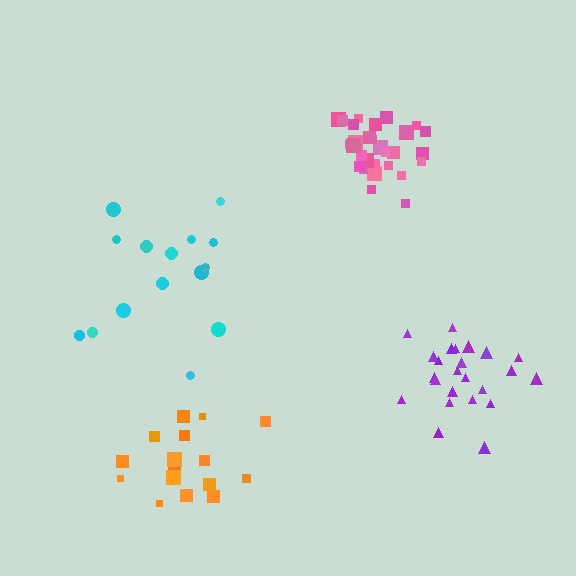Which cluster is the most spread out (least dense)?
Cyan.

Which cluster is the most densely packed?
Pink.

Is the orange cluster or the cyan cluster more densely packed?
Orange.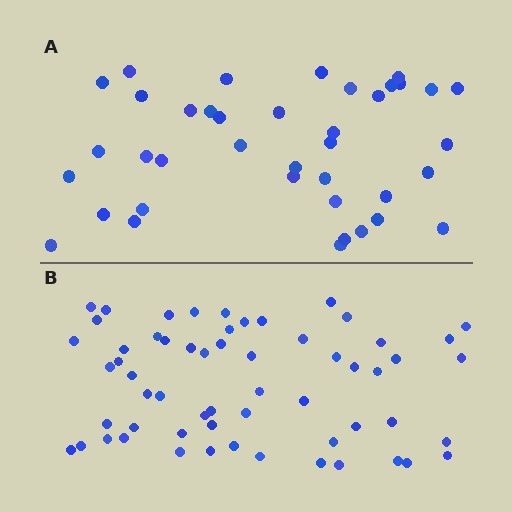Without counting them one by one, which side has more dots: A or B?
Region B (the bottom region) has more dots.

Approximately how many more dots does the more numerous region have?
Region B has approximately 20 more dots than region A.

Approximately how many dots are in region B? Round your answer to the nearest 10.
About 60 dots. (The exact count is 59, which rounds to 60.)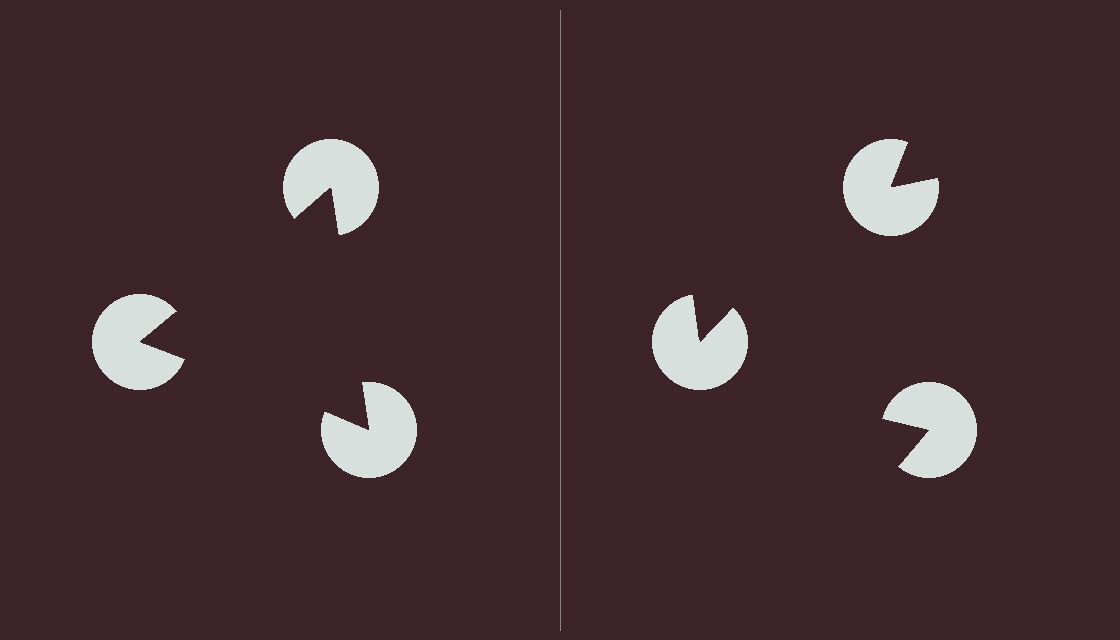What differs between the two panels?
The pac-man discs are positioned identically on both sides; only the wedge orientations differ. On the left they align to a triangle; on the right they are misaligned.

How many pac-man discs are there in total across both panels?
6 — 3 on each side.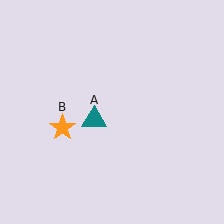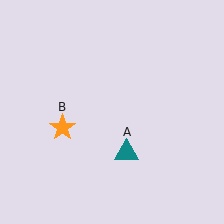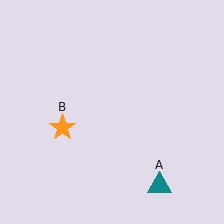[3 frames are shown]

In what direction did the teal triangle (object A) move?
The teal triangle (object A) moved down and to the right.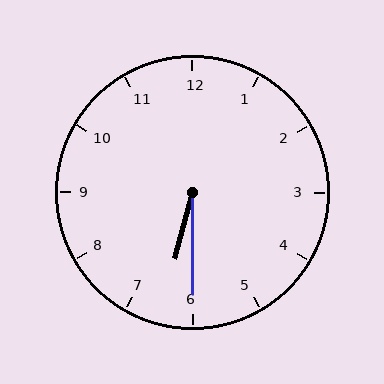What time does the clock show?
6:30.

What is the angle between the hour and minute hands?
Approximately 15 degrees.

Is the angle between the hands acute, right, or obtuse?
It is acute.